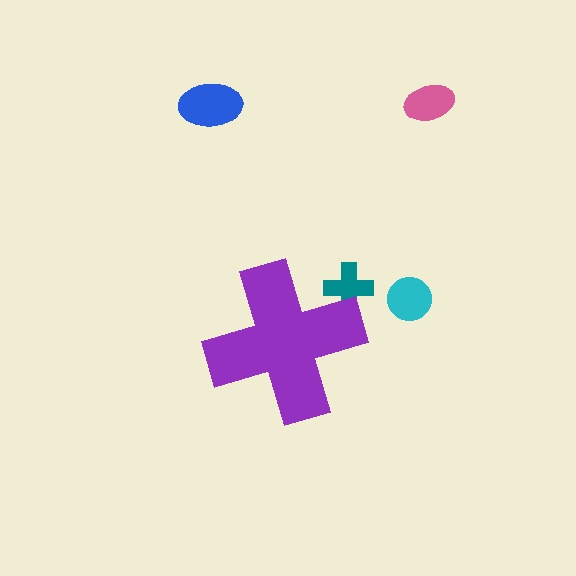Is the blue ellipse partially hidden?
No, the blue ellipse is fully visible.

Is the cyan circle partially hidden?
No, the cyan circle is fully visible.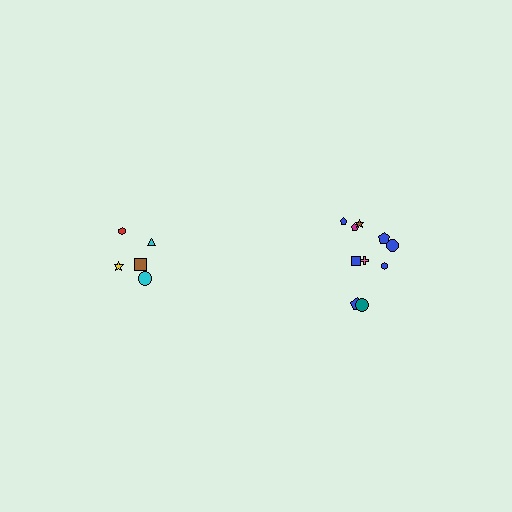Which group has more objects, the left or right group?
The right group.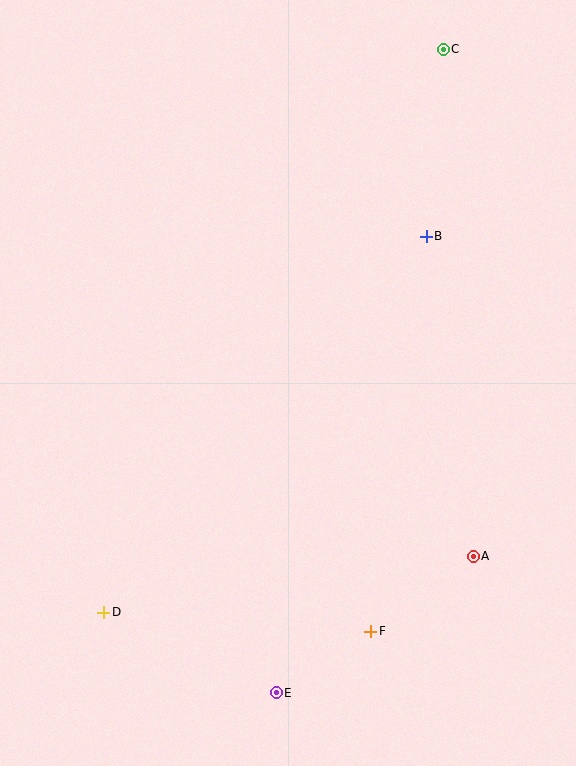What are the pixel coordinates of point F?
Point F is at (371, 631).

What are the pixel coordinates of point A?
Point A is at (473, 556).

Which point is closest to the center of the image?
Point B at (426, 236) is closest to the center.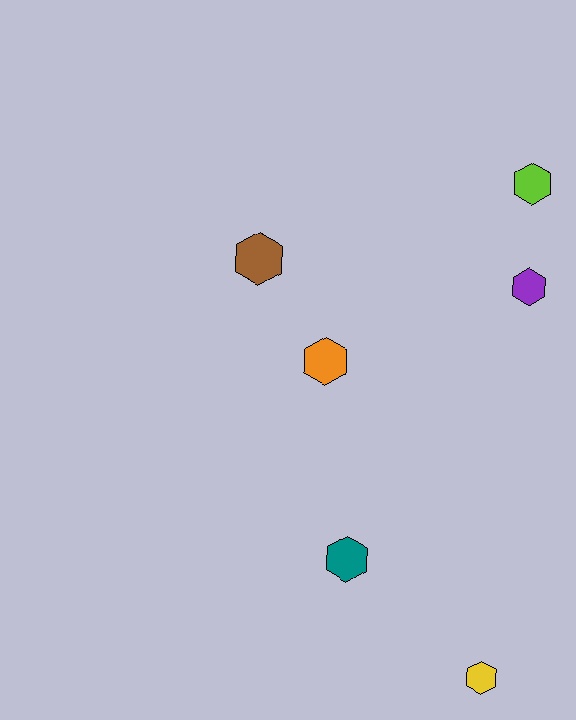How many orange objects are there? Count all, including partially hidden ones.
There is 1 orange object.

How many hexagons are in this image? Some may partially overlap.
There are 6 hexagons.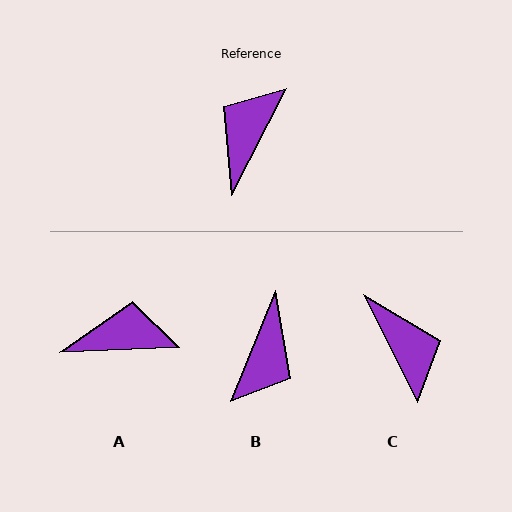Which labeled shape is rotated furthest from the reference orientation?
B, about 175 degrees away.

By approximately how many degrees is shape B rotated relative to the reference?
Approximately 175 degrees clockwise.